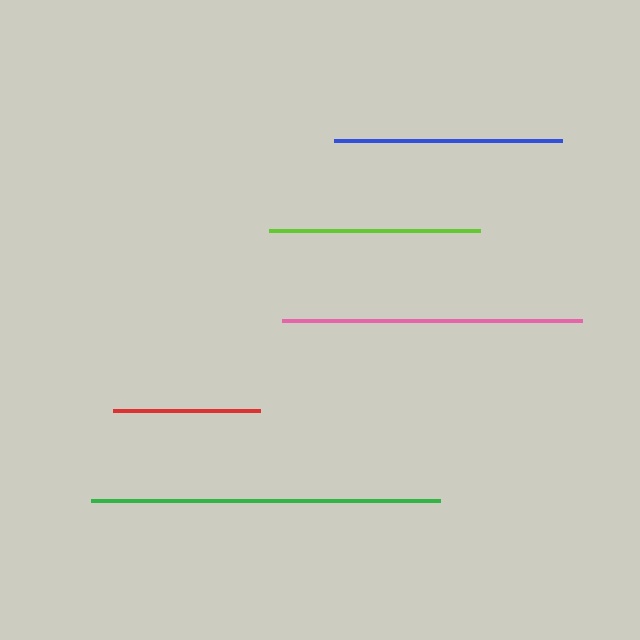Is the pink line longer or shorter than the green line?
The green line is longer than the pink line.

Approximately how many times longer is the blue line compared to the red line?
The blue line is approximately 1.6 times the length of the red line.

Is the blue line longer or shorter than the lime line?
The blue line is longer than the lime line.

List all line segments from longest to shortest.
From longest to shortest: green, pink, blue, lime, red.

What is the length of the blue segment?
The blue segment is approximately 227 pixels long.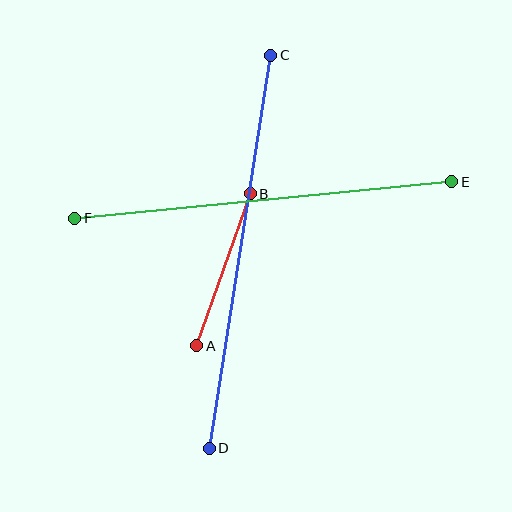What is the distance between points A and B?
The distance is approximately 161 pixels.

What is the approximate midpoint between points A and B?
The midpoint is at approximately (223, 270) pixels.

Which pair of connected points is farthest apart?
Points C and D are farthest apart.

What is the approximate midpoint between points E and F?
The midpoint is at approximately (263, 200) pixels.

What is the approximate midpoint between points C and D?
The midpoint is at approximately (240, 252) pixels.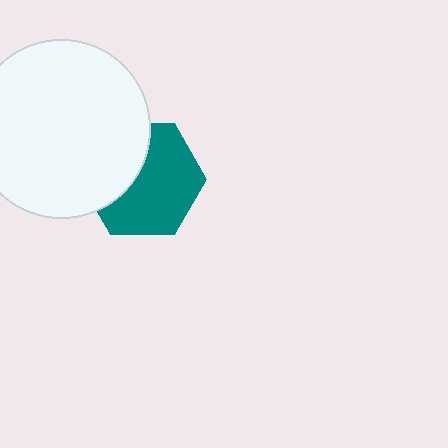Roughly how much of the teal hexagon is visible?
About half of it is visible (roughly 63%).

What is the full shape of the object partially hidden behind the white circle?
The partially hidden object is a teal hexagon.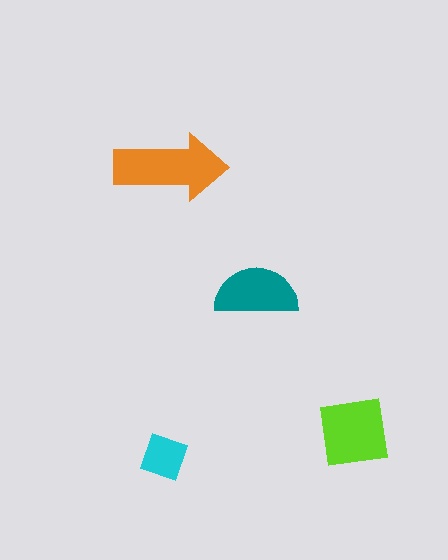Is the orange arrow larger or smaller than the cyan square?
Larger.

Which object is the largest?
The orange arrow.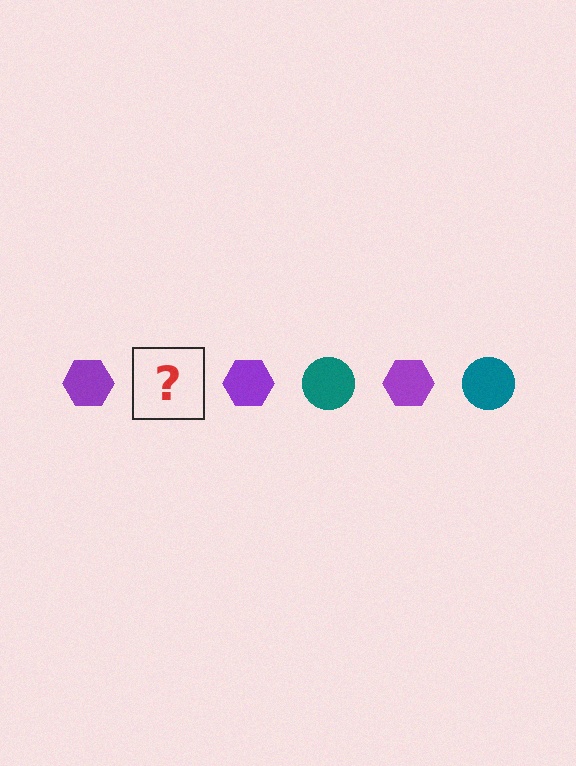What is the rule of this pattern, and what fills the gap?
The rule is that the pattern alternates between purple hexagon and teal circle. The gap should be filled with a teal circle.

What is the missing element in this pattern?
The missing element is a teal circle.